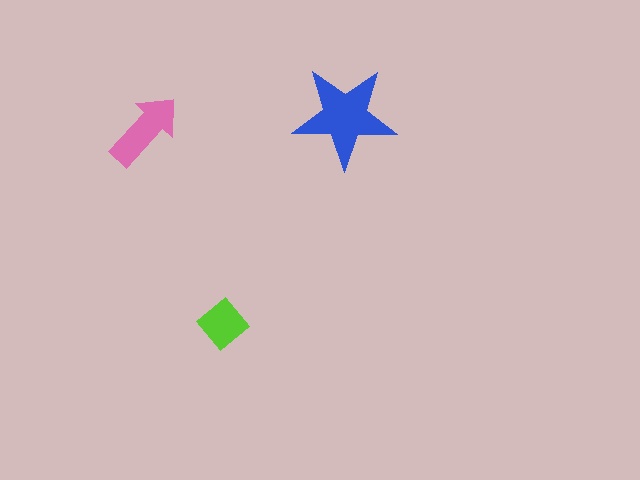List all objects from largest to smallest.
The blue star, the pink arrow, the lime diamond.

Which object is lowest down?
The lime diamond is bottommost.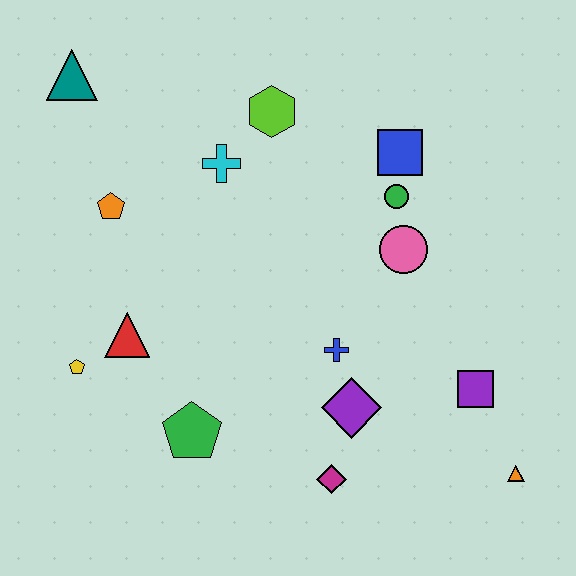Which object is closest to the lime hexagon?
The cyan cross is closest to the lime hexagon.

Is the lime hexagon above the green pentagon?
Yes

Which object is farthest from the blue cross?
The teal triangle is farthest from the blue cross.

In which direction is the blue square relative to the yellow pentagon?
The blue square is to the right of the yellow pentagon.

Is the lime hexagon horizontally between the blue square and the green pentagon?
Yes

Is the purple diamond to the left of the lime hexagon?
No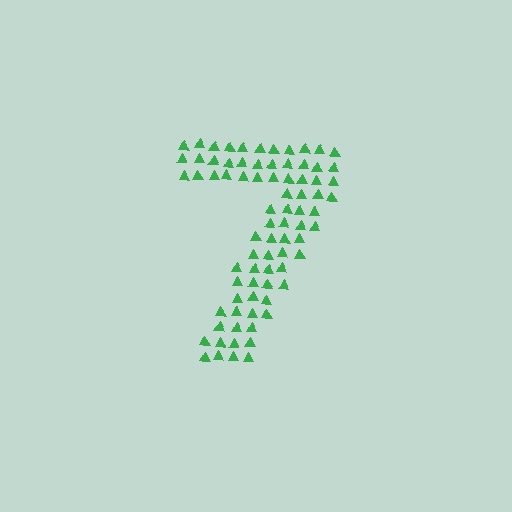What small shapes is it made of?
It is made of small triangles.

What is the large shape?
The large shape is the digit 7.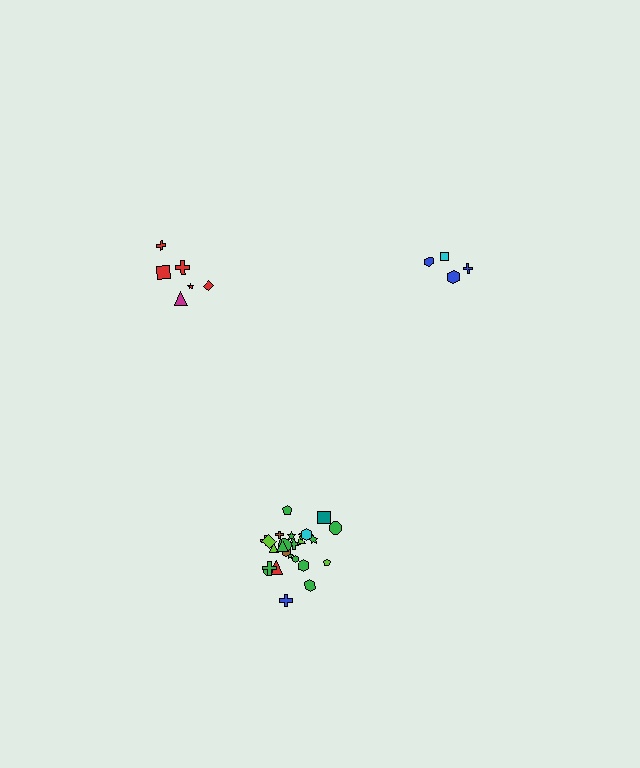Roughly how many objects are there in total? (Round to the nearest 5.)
Roughly 35 objects in total.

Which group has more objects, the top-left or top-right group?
The top-left group.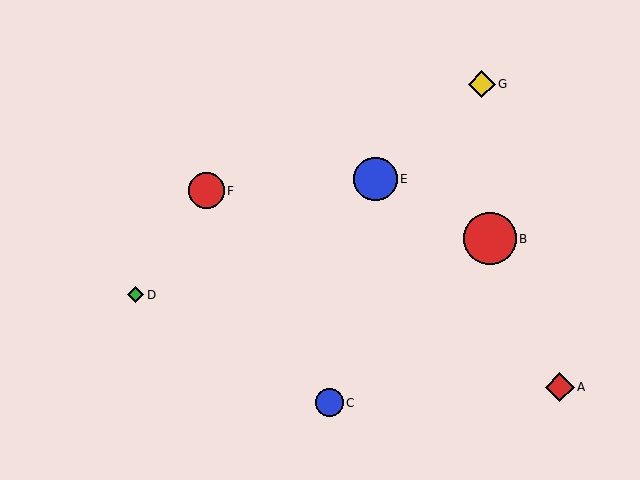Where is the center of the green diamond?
The center of the green diamond is at (136, 295).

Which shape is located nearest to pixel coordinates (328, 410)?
The blue circle (labeled C) at (329, 403) is nearest to that location.